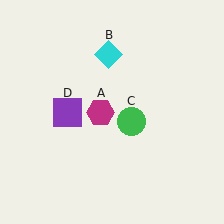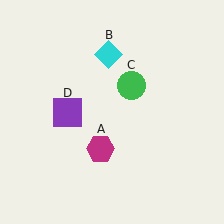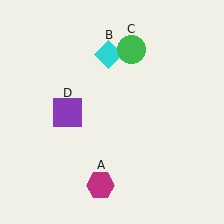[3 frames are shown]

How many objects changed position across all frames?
2 objects changed position: magenta hexagon (object A), green circle (object C).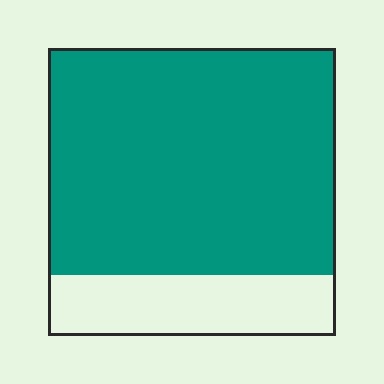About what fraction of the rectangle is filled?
About four fifths (4/5).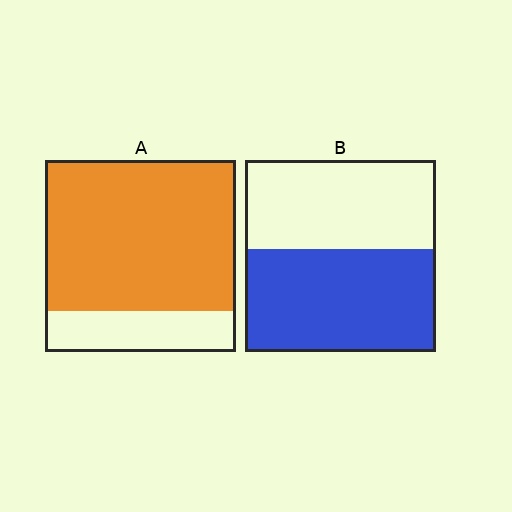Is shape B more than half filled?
Roughly half.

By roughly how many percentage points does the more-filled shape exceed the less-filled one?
By roughly 25 percentage points (A over B).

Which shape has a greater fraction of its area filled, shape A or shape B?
Shape A.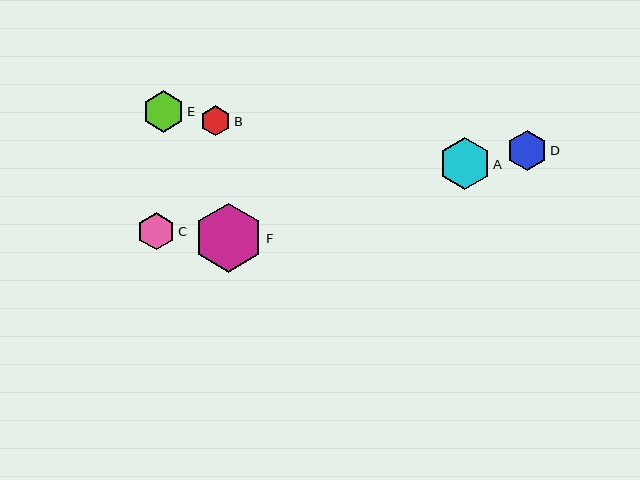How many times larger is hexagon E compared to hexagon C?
Hexagon E is approximately 1.1 times the size of hexagon C.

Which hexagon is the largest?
Hexagon F is the largest with a size of approximately 69 pixels.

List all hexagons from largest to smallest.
From largest to smallest: F, A, E, D, C, B.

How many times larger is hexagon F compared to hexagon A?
Hexagon F is approximately 1.3 times the size of hexagon A.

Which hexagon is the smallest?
Hexagon B is the smallest with a size of approximately 30 pixels.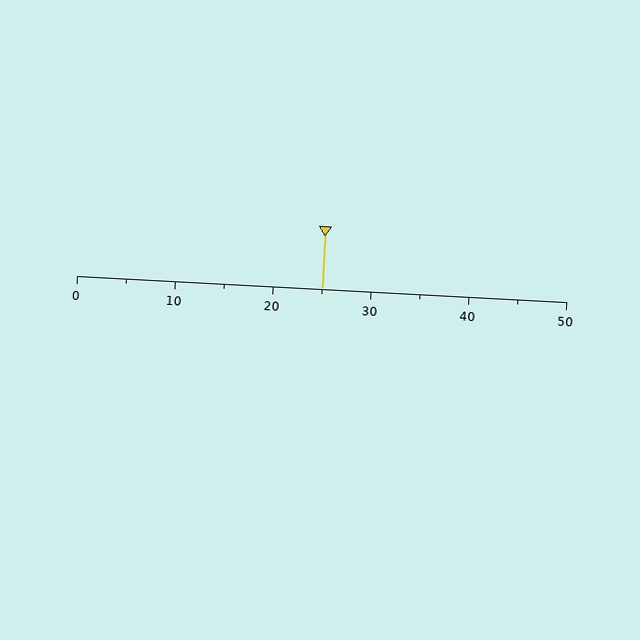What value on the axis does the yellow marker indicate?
The marker indicates approximately 25.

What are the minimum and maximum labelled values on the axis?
The axis runs from 0 to 50.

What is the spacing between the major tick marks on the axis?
The major ticks are spaced 10 apart.